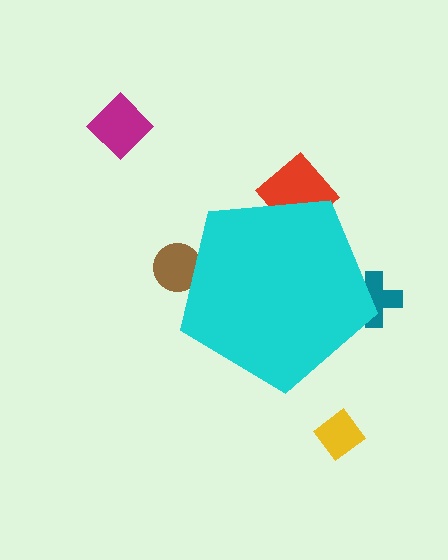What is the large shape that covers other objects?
A cyan pentagon.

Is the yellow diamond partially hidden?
No, the yellow diamond is fully visible.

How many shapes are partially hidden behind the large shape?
3 shapes are partially hidden.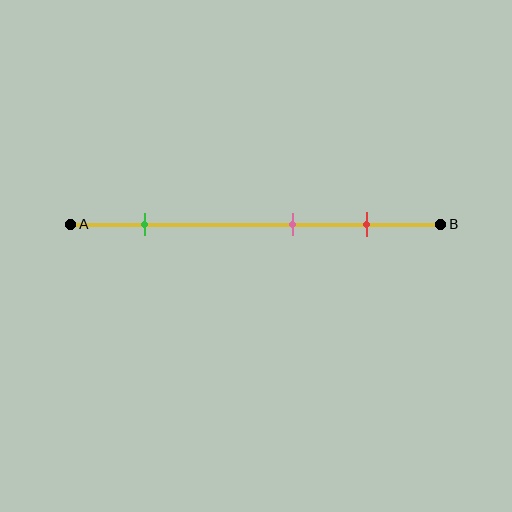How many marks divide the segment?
There are 3 marks dividing the segment.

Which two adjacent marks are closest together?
The pink and red marks are the closest adjacent pair.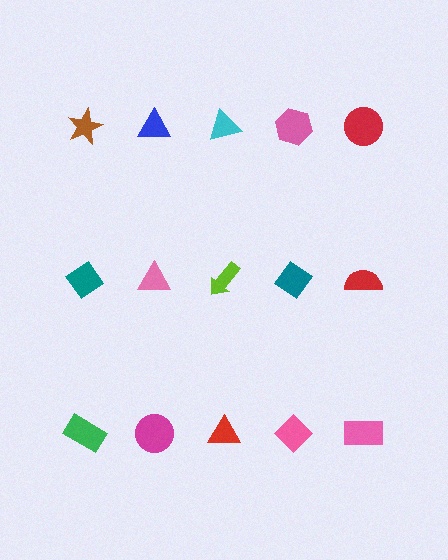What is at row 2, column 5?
A red semicircle.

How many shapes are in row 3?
5 shapes.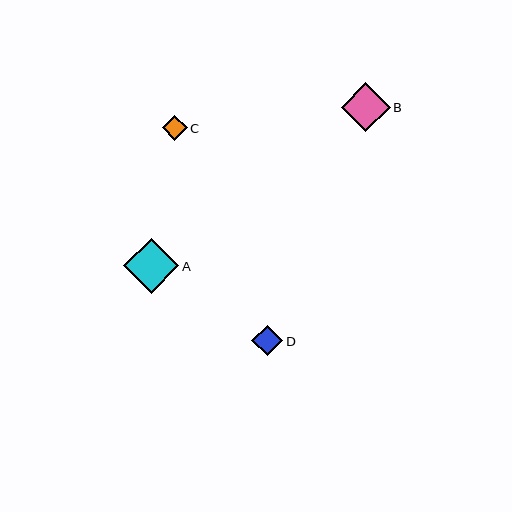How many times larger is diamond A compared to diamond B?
Diamond A is approximately 1.1 times the size of diamond B.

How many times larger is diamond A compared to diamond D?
Diamond A is approximately 1.8 times the size of diamond D.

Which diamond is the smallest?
Diamond C is the smallest with a size of approximately 25 pixels.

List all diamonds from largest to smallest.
From largest to smallest: A, B, D, C.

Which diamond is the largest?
Diamond A is the largest with a size of approximately 56 pixels.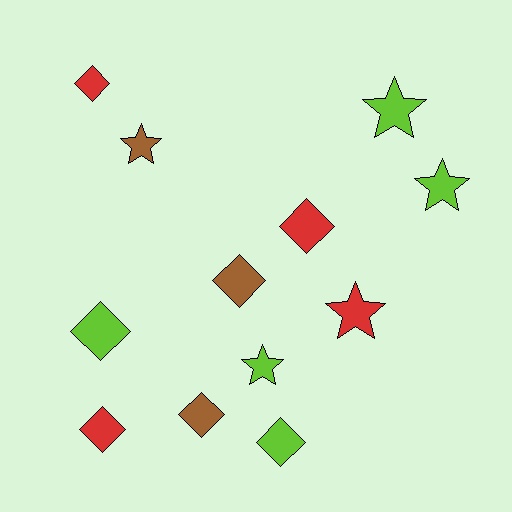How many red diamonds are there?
There are 3 red diamonds.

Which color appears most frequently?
Lime, with 5 objects.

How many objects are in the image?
There are 12 objects.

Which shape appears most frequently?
Diamond, with 7 objects.